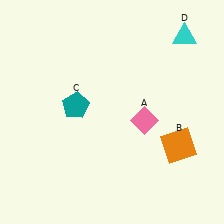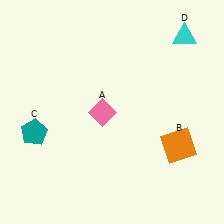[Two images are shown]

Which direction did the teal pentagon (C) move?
The teal pentagon (C) moved left.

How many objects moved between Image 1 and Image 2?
2 objects moved between the two images.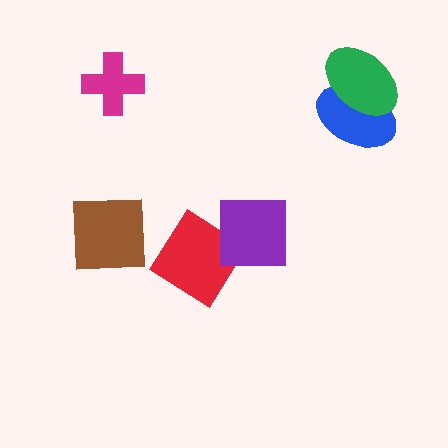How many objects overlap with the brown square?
0 objects overlap with the brown square.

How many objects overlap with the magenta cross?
0 objects overlap with the magenta cross.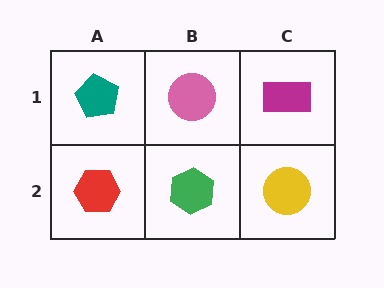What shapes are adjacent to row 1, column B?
A green hexagon (row 2, column B), a teal pentagon (row 1, column A), a magenta rectangle (row 1, column C).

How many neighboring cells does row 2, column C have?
2.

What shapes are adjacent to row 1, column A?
A red hexagon (row 2, column A), a pink circle (row 1, column B).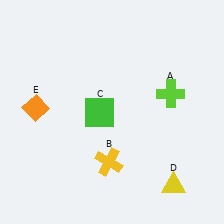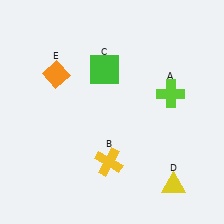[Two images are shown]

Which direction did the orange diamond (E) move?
The orange diamond (E) moved up.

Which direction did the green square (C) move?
The green square (C) moved up.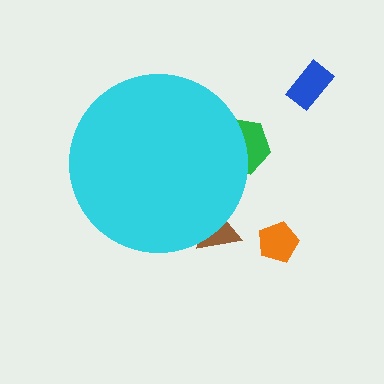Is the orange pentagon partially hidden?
No, the orange pentagon is fully visible.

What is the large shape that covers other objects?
A cyan circle.